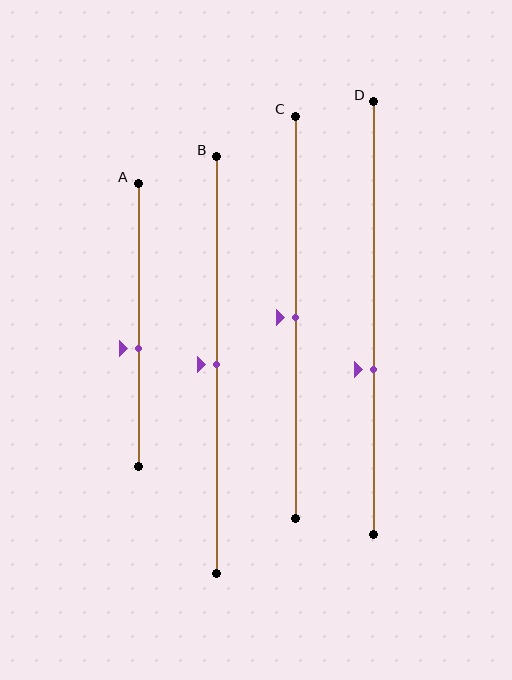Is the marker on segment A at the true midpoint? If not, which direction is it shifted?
No, the marker on segment A is shifted downward by about 8% of the segment length.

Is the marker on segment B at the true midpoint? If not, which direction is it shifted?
Yes, the marker on segment B is at the true midpoint.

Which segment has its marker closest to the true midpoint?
Segment B has its marker closest to the true midpoint.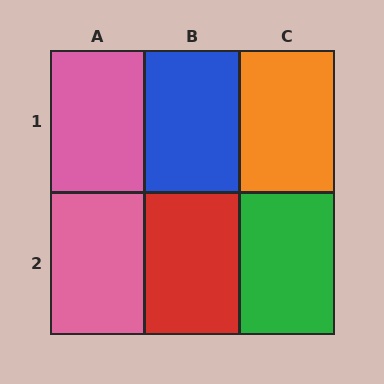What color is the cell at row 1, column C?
Orange.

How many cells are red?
1 cell is red.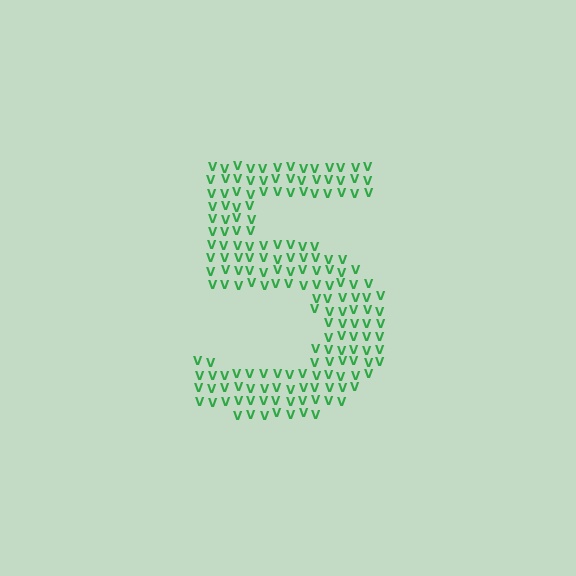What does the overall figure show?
The overall figure shows the digit 5.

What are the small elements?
The small elements are letter V's.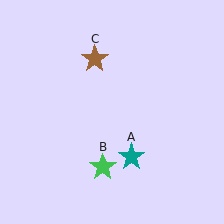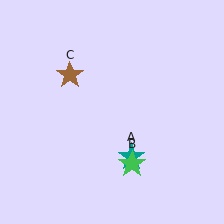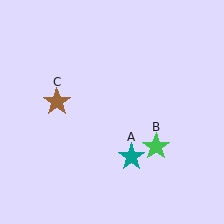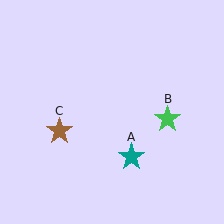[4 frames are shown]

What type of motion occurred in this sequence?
The green star (object B), brown star (object C) rotated counterclockwise around the center of the scene.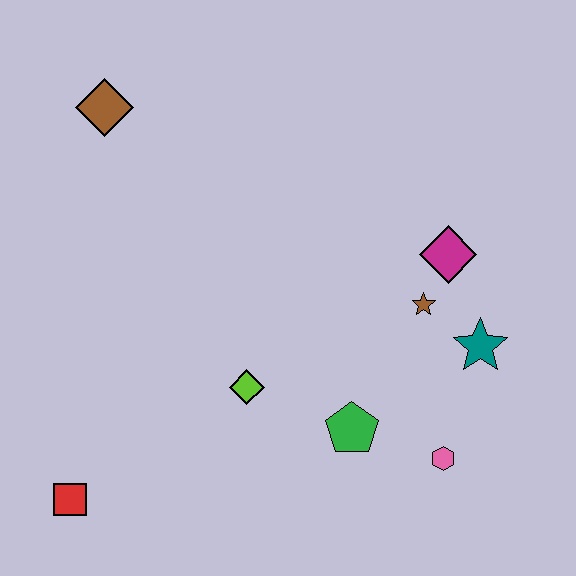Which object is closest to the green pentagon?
The pink hexagon is closest to the green pentagon.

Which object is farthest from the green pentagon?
The brown diamond is farthest from the green pentagon.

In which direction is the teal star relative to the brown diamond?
The teal star is to the right of the brown diamond.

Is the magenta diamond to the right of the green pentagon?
Yes